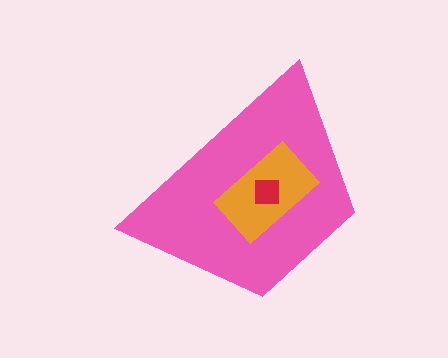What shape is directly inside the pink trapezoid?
The orange rectangle.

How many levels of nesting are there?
3.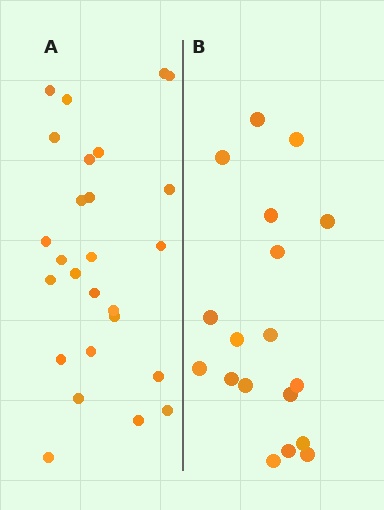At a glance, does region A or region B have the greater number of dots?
Region A (the left region) has more dots.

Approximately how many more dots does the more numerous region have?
Region A has roughly 8 or so more dots than region B.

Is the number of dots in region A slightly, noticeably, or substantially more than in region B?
Region A has noticeably more, but not dramatically so. The ratio is roughly 1.4 to 1.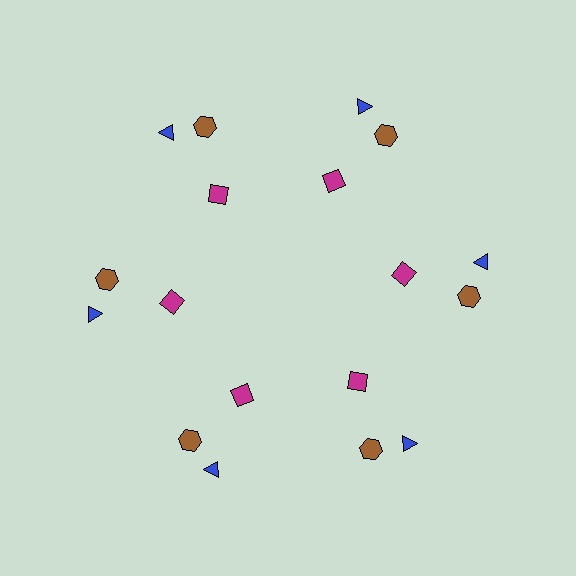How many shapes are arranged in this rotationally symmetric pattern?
There are 18 shapes, arranged in 6 groups of 3.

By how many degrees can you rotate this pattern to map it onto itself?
The pattern maps onto itself every 60 degrees of rotation.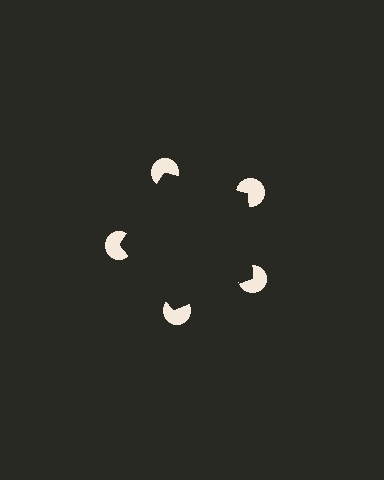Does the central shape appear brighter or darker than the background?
It typically appears slightly darker than the background, even though no actual brightness change is drawn.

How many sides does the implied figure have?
5 sides.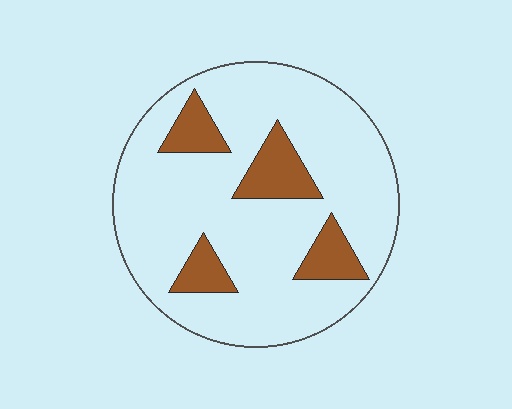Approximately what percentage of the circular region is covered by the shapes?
Approximately 15%.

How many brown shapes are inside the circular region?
4.